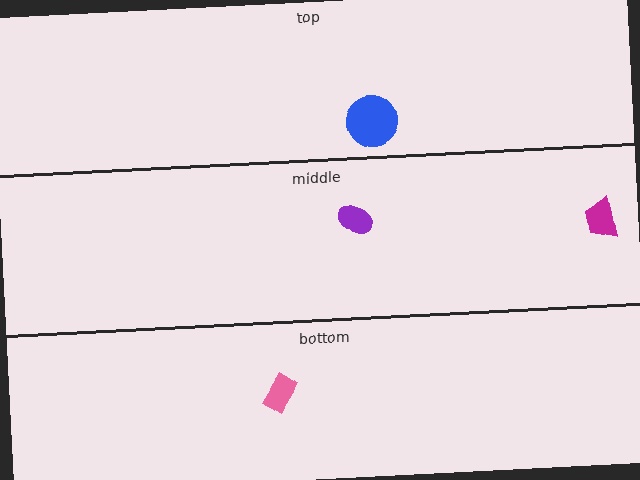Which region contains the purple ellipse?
The middle region.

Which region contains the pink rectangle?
The bottom region.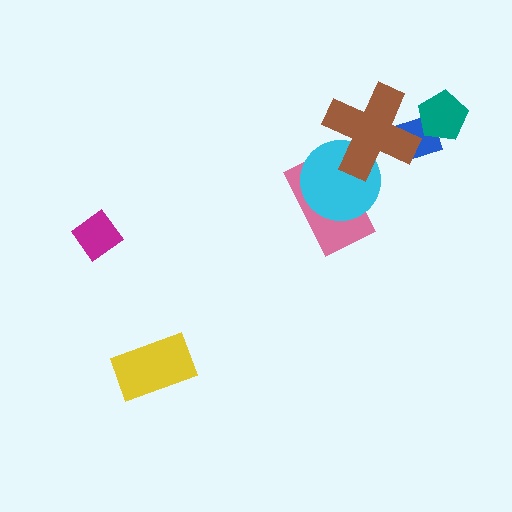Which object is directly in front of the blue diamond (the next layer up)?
The teal pentagon is directly in front of the blue diamond.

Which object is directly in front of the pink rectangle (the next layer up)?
The cyan circle is directly in front of the pink rectangle.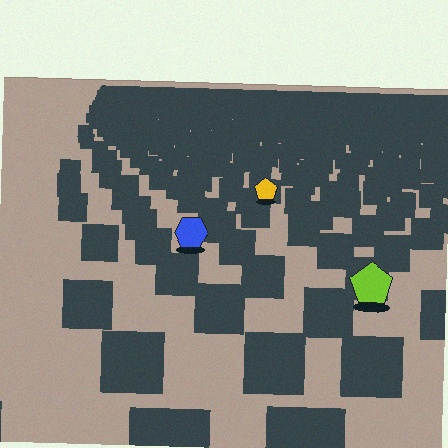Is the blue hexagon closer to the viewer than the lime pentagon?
No. The lime pentagon is closer — you can tell from the texture gradient: the ground texture is coarser near it.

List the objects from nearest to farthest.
From nearest to farthest: the lime pentagon, the blue hexagon, the yellow pentagon.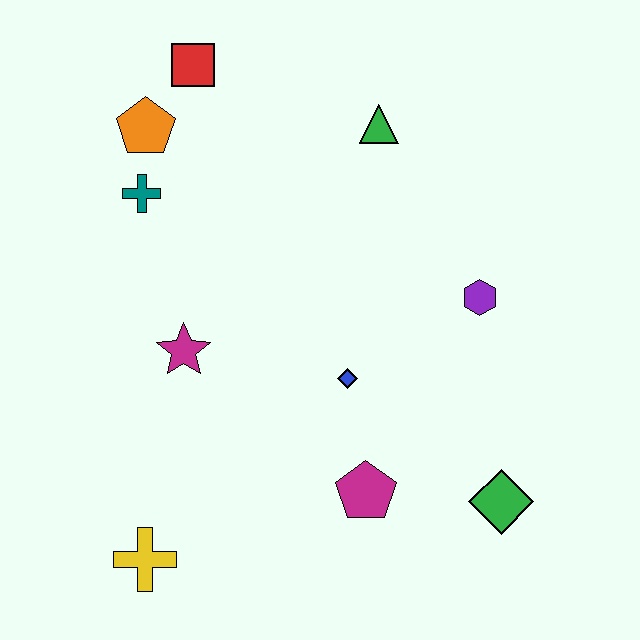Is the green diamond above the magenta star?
No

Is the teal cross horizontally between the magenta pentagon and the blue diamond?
No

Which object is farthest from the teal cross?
The green diamond is farthest from the teal cross.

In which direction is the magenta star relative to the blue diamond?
The magenta star is to the left of the blue diamond.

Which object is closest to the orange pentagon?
The teal cross is closest to the orange pentagon.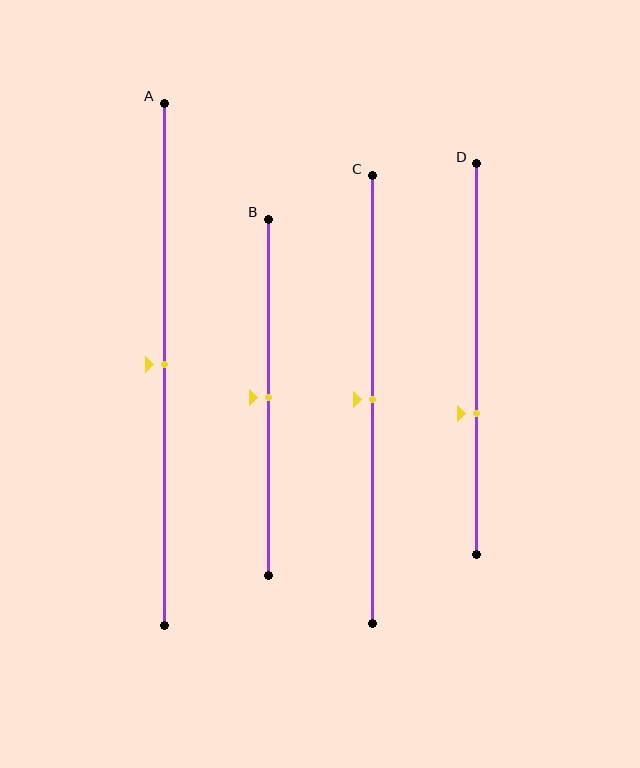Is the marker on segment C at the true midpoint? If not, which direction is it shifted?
Yes, the marker on segment C is at the true midpoint.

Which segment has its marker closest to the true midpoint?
Segment A has its marker closest to the true midpoint.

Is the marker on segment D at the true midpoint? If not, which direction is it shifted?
No, the marker on segment D is shifted downward by about 14% of the segment length.